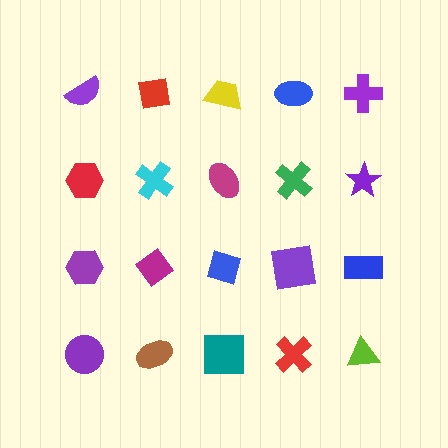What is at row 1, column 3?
A yellow trapezoid.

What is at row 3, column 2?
A magenta diamond.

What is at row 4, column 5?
A lime triangle.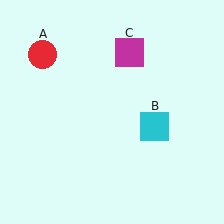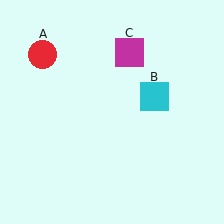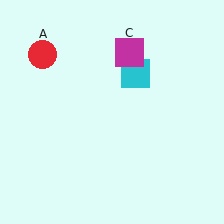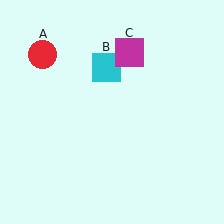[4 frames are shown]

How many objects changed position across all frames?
1 object changed position: cyan square (object B).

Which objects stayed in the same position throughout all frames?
Red circle (object A) and magenta square (object C) remained stationary.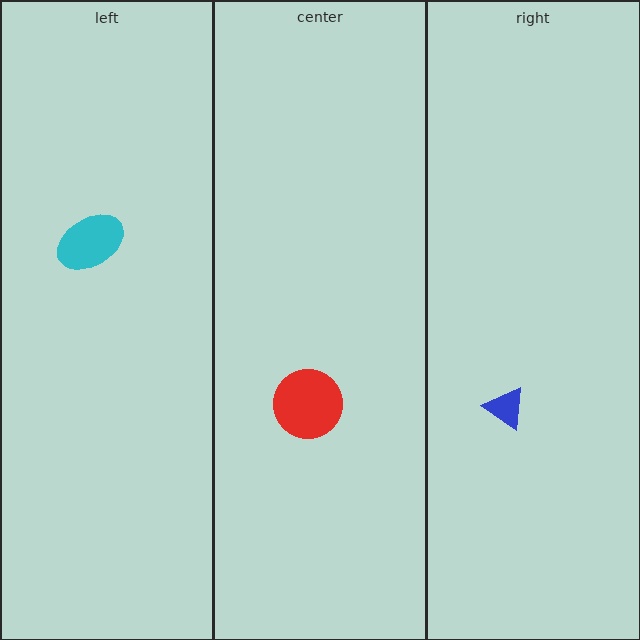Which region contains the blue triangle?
The right region.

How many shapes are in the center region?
1.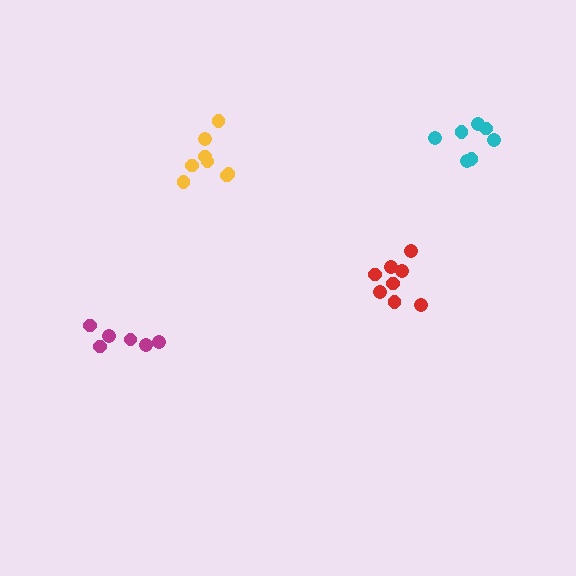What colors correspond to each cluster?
The clusters are colored: red, cyan, yellow, magenta.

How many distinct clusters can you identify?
There are 4 distinct clusters.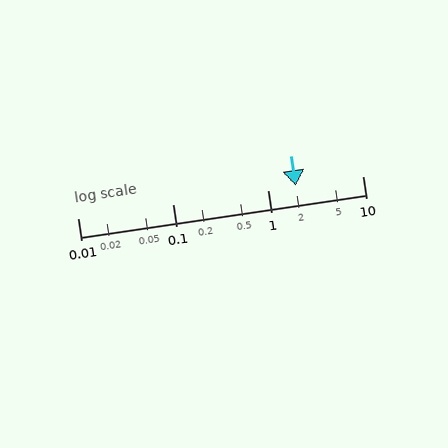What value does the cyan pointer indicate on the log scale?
The pointer indicates approximately 2.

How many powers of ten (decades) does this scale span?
The scale spans 3 decades, from 0.01 to 10.